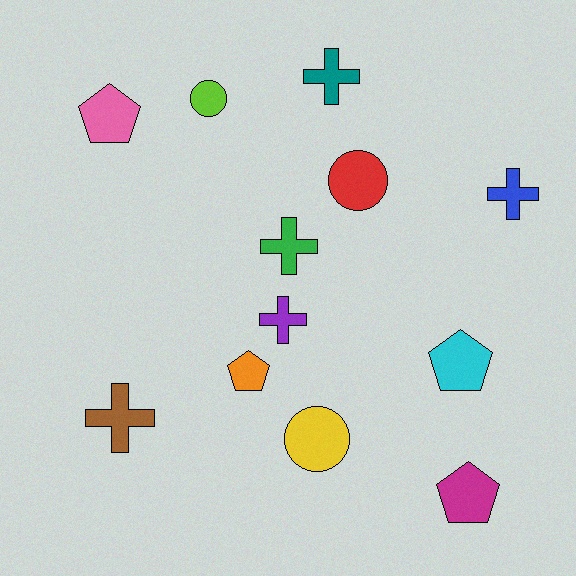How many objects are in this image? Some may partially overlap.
There are 12 objects.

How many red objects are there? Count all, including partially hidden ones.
There is 1 red object.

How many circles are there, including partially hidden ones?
There are 3 circles.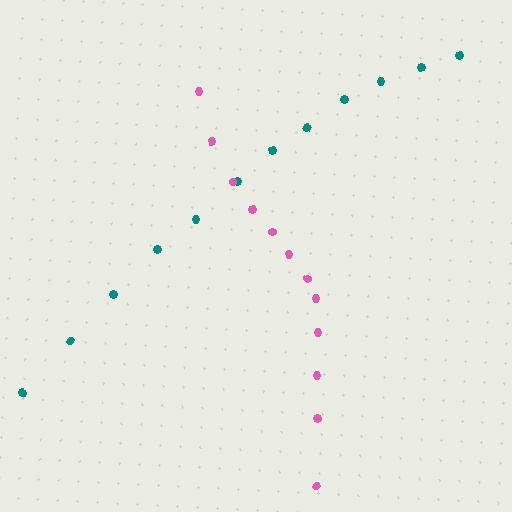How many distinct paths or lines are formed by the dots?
There are 2 distinct paths.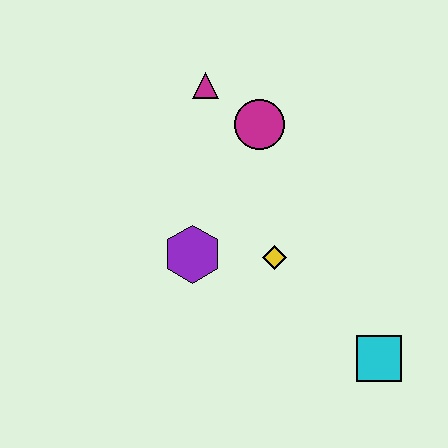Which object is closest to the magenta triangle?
The magenta circle is closest to the magenta triangle.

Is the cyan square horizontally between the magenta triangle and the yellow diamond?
No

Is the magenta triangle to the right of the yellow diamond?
No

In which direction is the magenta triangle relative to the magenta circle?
The magenta triangle is to the left of the magenta circle.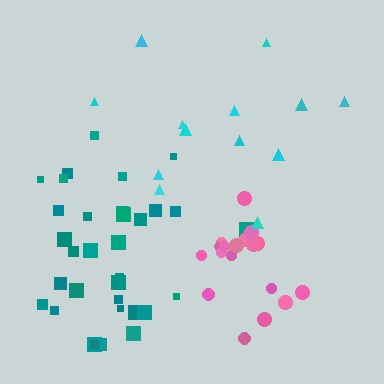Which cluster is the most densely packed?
Pink.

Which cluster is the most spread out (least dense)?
Cyan.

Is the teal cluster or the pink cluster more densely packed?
Pink.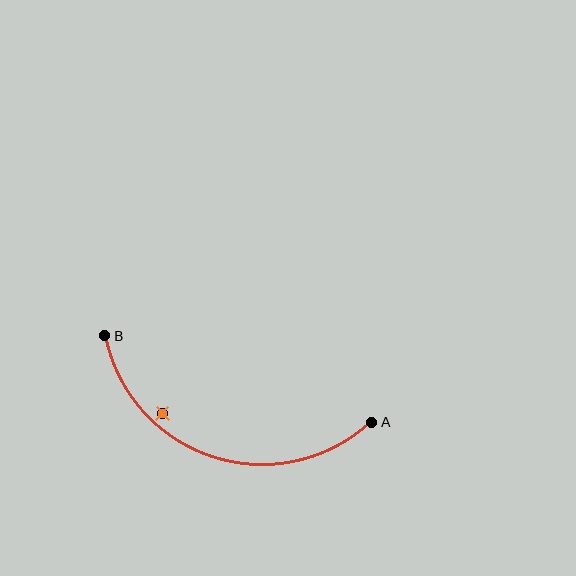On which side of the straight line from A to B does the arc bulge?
The arc bulges below the straight line connecting A and B.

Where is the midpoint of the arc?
The arc midpoint is the point on the curve farthest from the straight line joining A and B. It sits below that line.